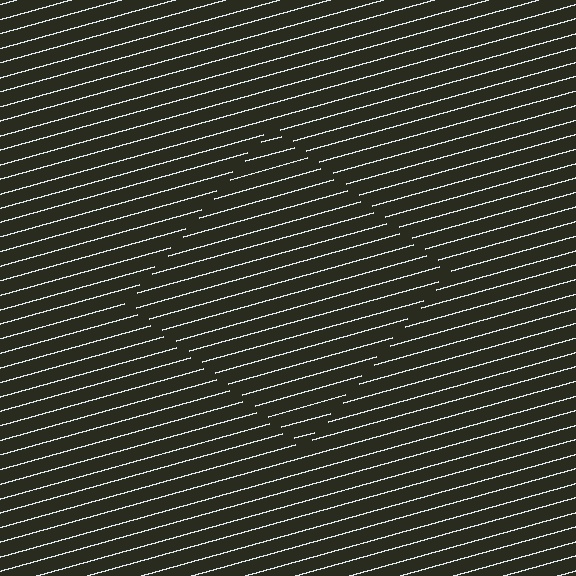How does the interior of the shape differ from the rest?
The interior of the shape contains the same grating, shifted by half a period — the contour is defined by the phase discontinuity where line-ends from the inner and outer gratings abut.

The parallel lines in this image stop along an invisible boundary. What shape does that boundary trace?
An illusory square. The interior of the shape contains the same grating, shifted by half a period — the contour is defined by the phase discontinuity where line-ends from the inner and outer gratings abut.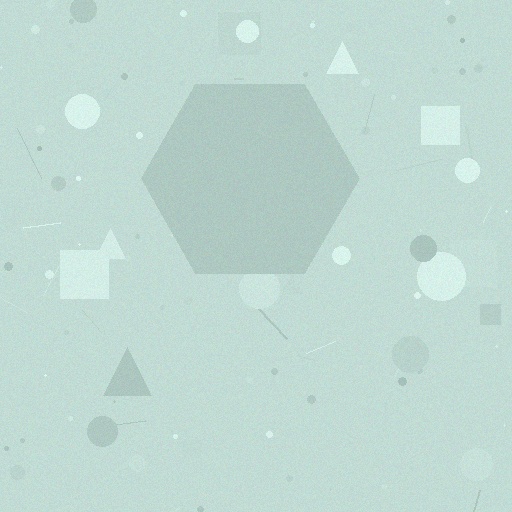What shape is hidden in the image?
A hexagon is hidden in the image.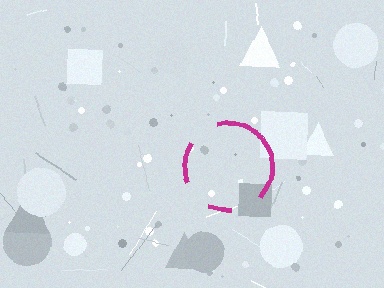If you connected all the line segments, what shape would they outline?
They would outline a circle.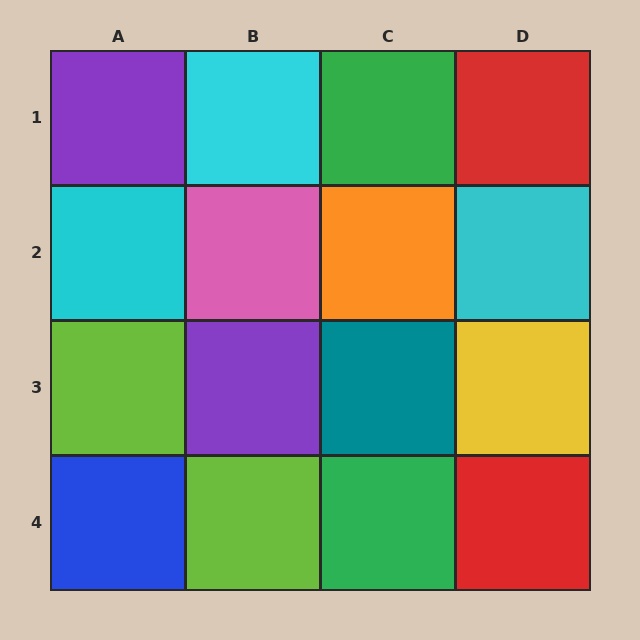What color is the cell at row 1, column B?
Cyan.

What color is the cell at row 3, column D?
Yellow.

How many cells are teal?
1 cell is teal.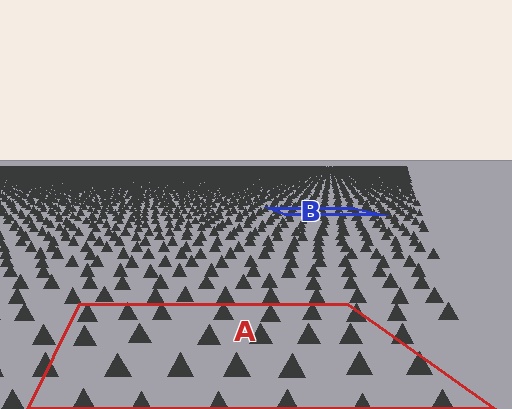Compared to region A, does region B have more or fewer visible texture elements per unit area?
Region B has more texture elements per unit area — they are packed more densely because it is farther away.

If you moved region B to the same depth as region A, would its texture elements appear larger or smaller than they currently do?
They would appear larger. At a closer depth, the same texture elements are projected at a bigger on-screen size.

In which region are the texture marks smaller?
The texture marks are smaller in region B, because it is farther away.